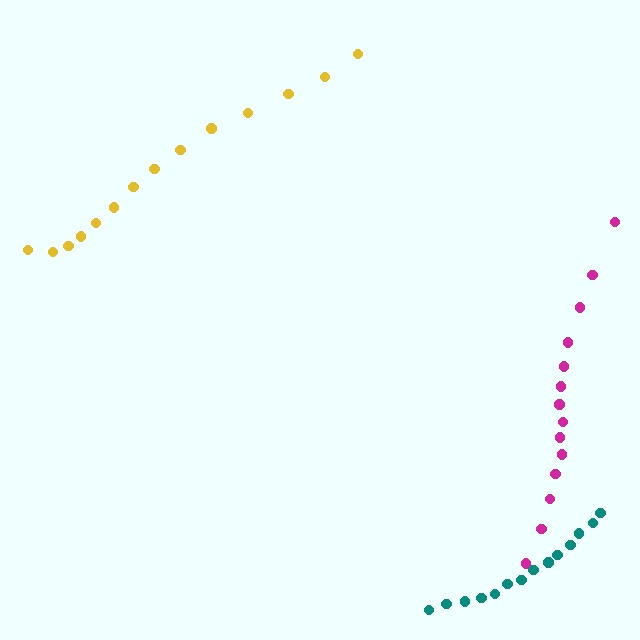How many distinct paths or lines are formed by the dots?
There are 3 distinct paths.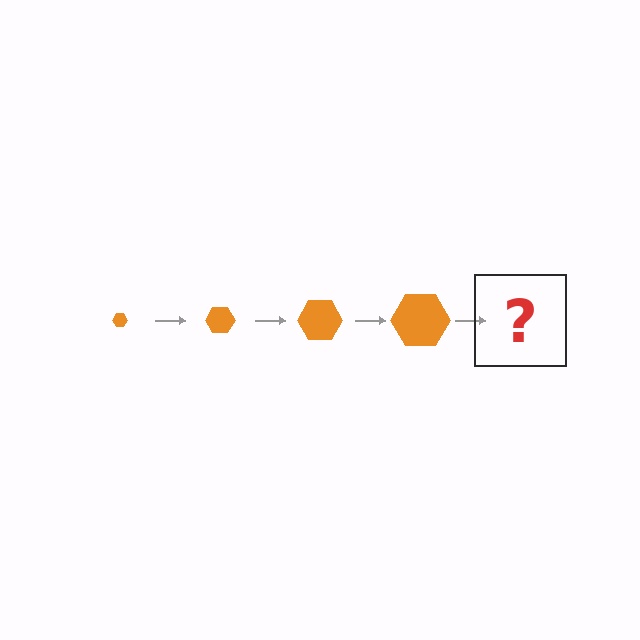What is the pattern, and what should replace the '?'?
The pattern is that the hexagon gets progressively larger each step. The '?' should be an orange hexagon, larger than the previous one.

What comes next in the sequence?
The next element should be an orange hexagon, larger than the previous one.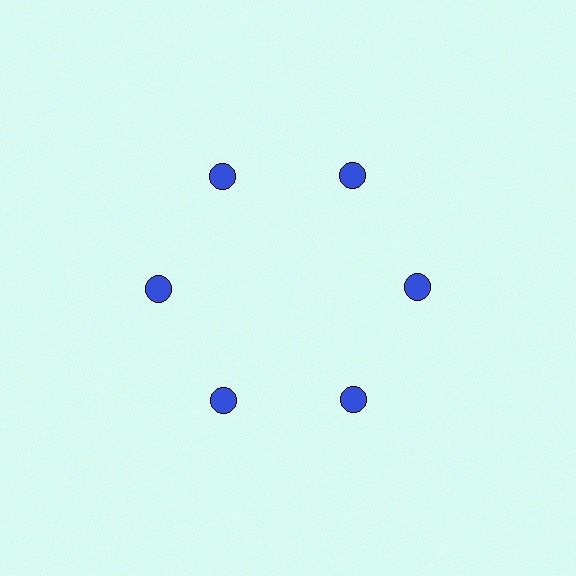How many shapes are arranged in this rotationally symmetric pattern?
There are 6 shapes, arranged in 6 groups of 1.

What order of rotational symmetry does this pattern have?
This pattern has 6-fold rotational symmetry.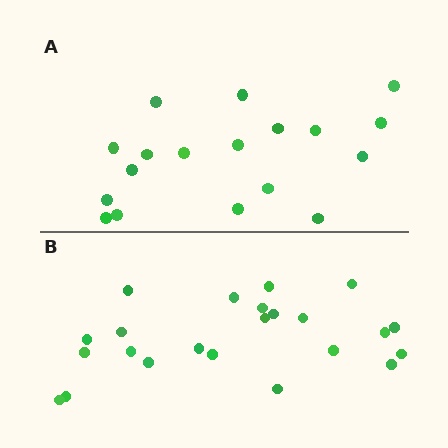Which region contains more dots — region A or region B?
Region B (the bottom region) has more dots.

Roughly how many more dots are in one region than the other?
Region B has about 5 more dots than region A.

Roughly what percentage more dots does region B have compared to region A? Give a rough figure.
About 30% more.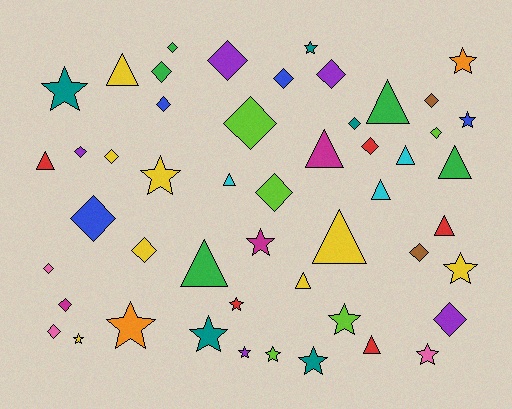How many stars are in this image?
There are 16 stars.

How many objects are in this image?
There are 50 objects.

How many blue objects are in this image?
There are 4 blue objects.